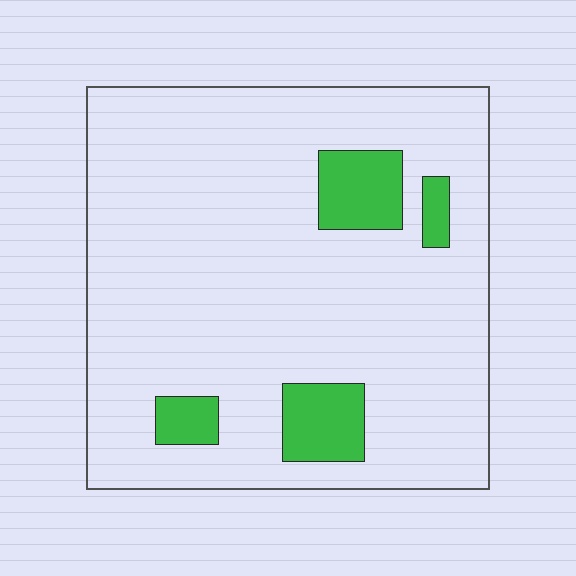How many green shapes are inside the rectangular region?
4.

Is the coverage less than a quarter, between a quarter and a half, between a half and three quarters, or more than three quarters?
Less than a quarter.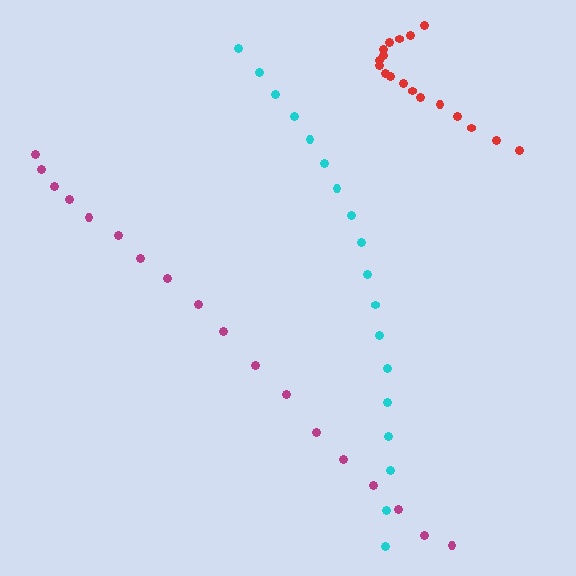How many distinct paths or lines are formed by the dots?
There are 3 distinct paths.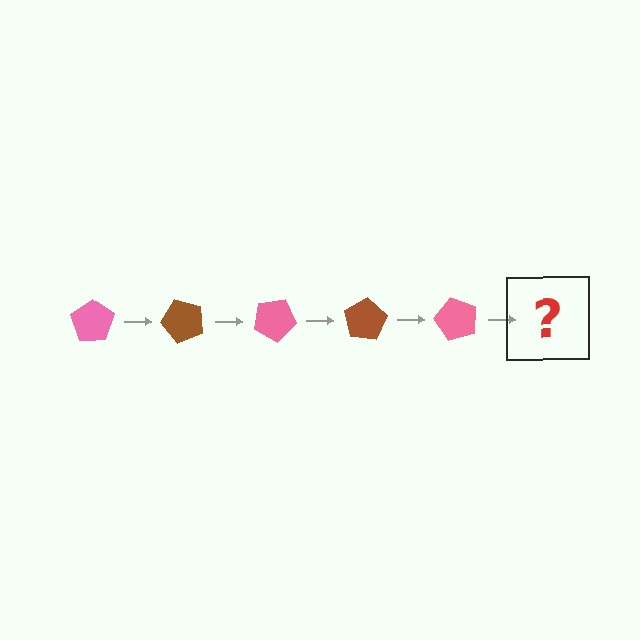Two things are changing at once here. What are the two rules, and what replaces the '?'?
The two rules are that it rotates 50 degrees each step and the color cycles through pink and brown. The '?' should be a brown pentagon, rotated 250 degrees from the start.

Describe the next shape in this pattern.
It should be a brown pentagon, rotated 250 degrees from the start.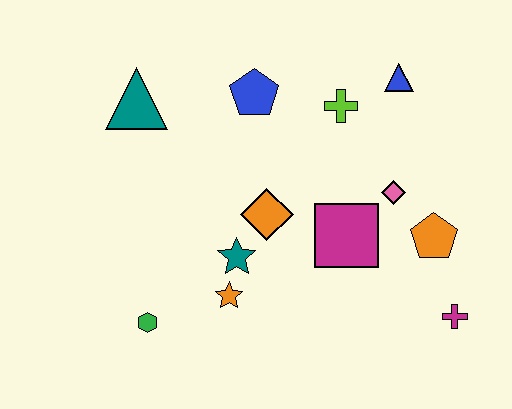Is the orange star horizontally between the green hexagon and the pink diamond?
Yes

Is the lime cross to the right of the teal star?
Yes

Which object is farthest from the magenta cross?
The teal triangle is farthest from the magenta cross.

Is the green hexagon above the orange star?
No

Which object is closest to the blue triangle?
The lime cross is closest to the blue triangle.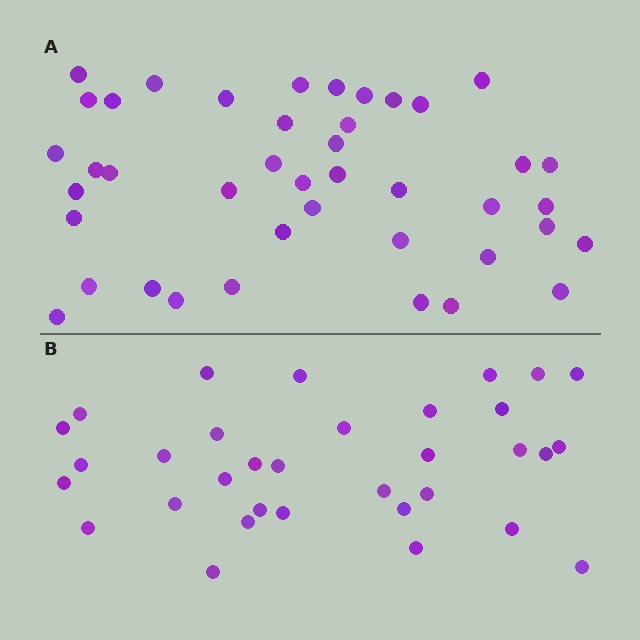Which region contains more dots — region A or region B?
Region A (the top region) has more dots.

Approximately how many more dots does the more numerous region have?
Region A has roughly 8 or so more dots than region B.